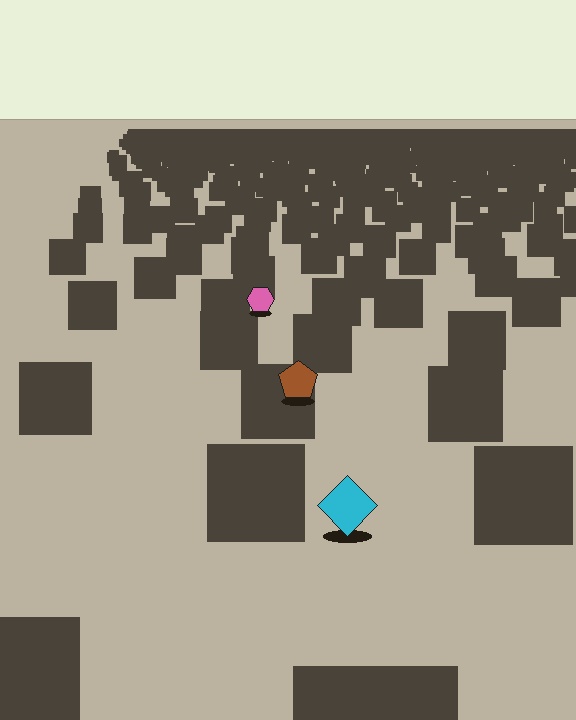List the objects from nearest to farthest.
From nearest to farthest: the cyan diamond, the brown pentagon, the pink hexagon.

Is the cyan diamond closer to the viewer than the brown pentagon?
Yes. The cyan diamond is closer — you can tell from the texture gradient: the ground texture is coarser near it.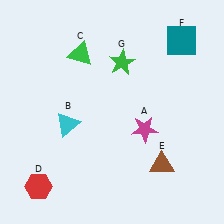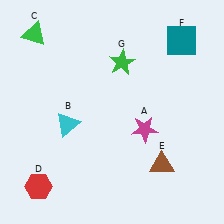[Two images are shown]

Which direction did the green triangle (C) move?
The green triangle (C) moved left.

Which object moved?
The green triangle (C) moved left.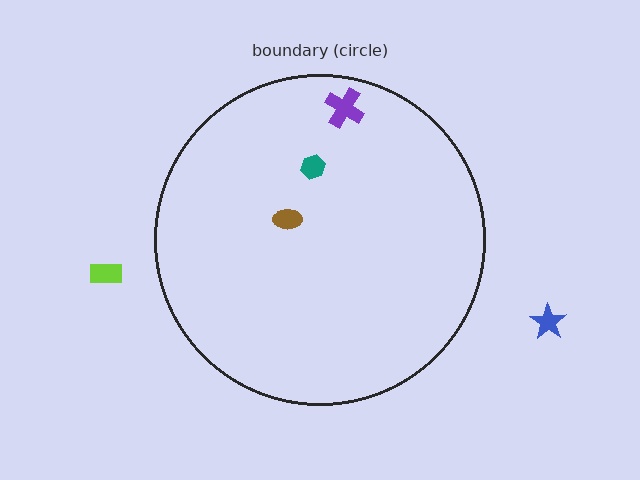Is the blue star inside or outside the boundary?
Outside.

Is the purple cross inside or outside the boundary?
Inside.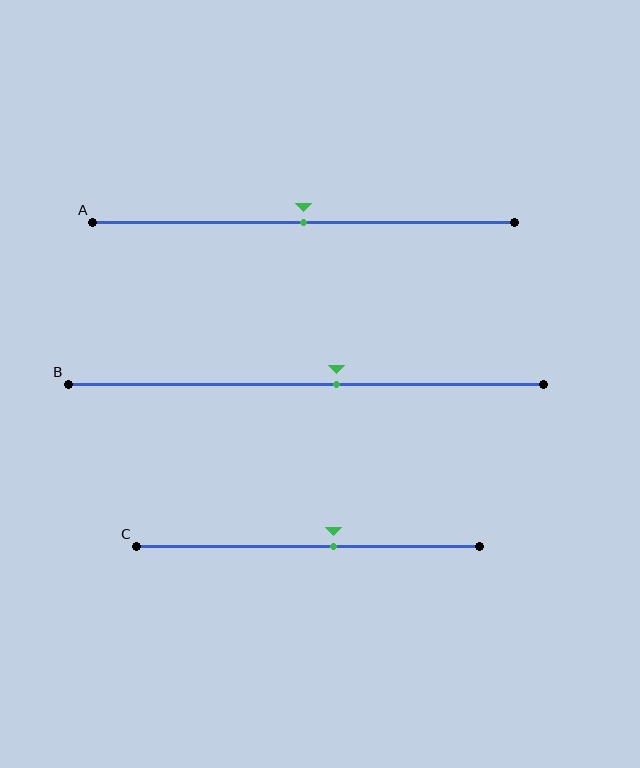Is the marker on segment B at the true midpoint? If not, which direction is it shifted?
No, the marker on segment B is shifted to the right by about 7% of the segment length.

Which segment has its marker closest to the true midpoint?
Segment A has its marker closest to the true midpoint.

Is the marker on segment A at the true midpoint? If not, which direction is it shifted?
Yes, the marker on segment A is at the true midpoint.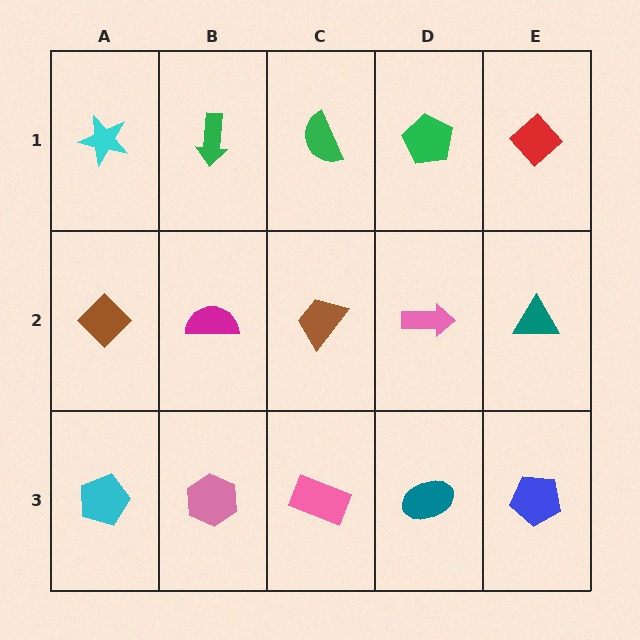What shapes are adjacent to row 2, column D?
A green pentagon (row 1, column D), a teal ellipse (row 3, column D), a brown trapezoid (row 2, column C), a teal triangle (row 2, column E).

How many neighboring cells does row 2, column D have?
4.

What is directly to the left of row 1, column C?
A green arrow.